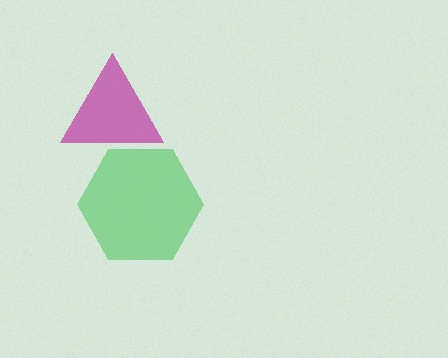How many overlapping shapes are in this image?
There are 2 overlapping shapes in the image.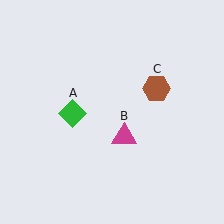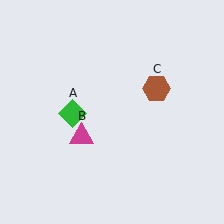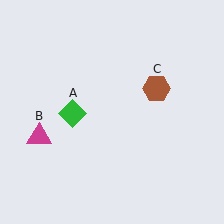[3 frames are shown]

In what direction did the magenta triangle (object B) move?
The magenta triangle (object B) moved left.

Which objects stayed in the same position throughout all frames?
Green diamond (object A) and brown hexagon (object C) remained stationary.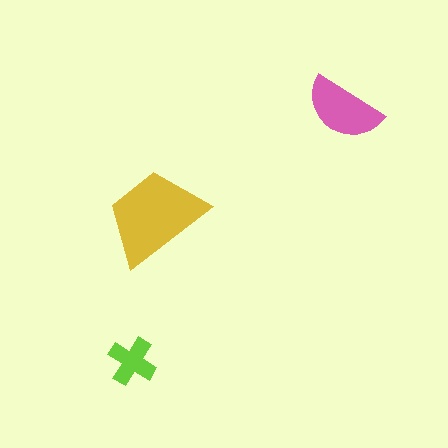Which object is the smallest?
The lime cross.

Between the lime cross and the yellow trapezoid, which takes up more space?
The yellow trapezoid.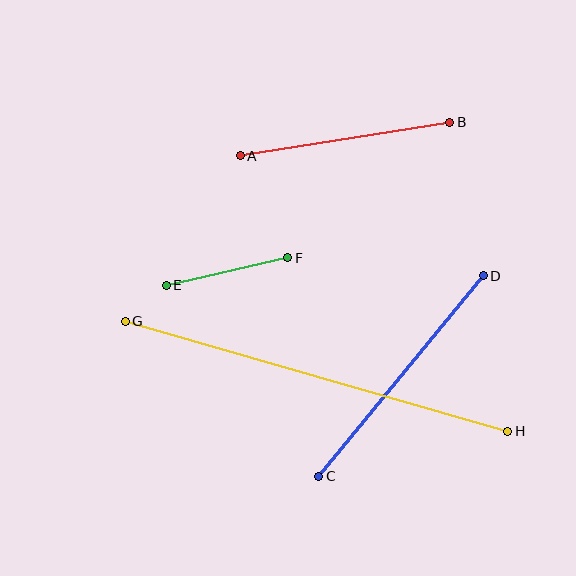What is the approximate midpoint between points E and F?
The midpoint is at approximately (227, 271) pixels.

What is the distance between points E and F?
The distance is approximately 125 pixels.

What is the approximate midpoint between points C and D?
The midpoint is at approximately (401, 376) pixels.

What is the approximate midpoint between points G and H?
The midpoint is at approximately (317, 376) pixels.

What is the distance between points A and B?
The distance is approximately 212 pixels.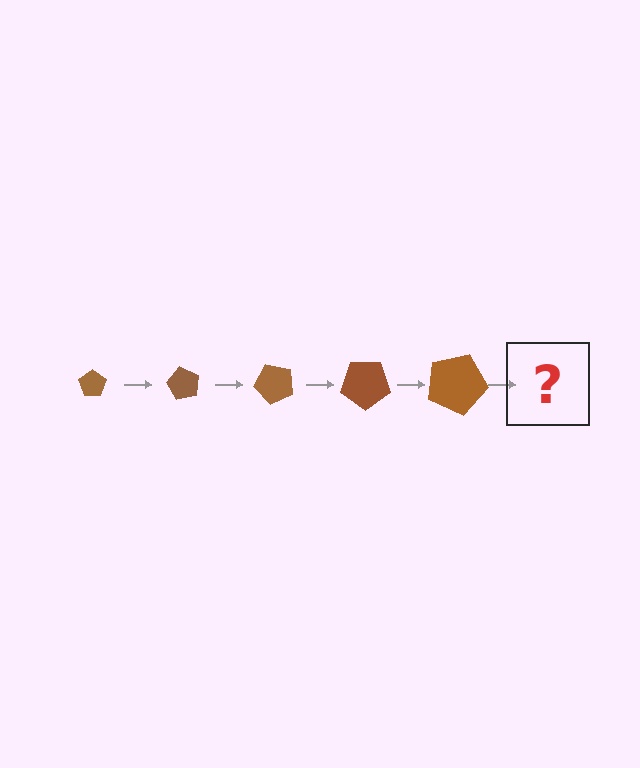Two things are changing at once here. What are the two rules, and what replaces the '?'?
The two rules are that the pentagon grows larger each step and it rotates 60 degrees each step. The '?' should be a pentagon, larger than the previous one and rotated 300 degrees from the start.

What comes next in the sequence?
The next element should be a pentagon, larger than the previous one and rotated 300 degrees from the start.